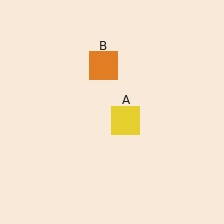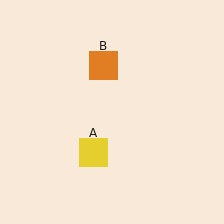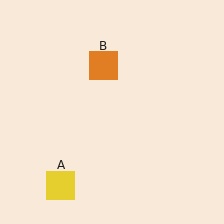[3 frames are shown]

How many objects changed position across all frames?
1 object changed position: yellow square (object A).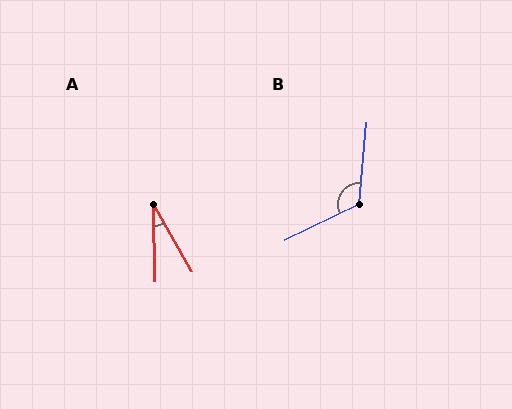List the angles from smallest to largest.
A (29°), B (121°).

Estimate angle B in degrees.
Approximately 121 degrees.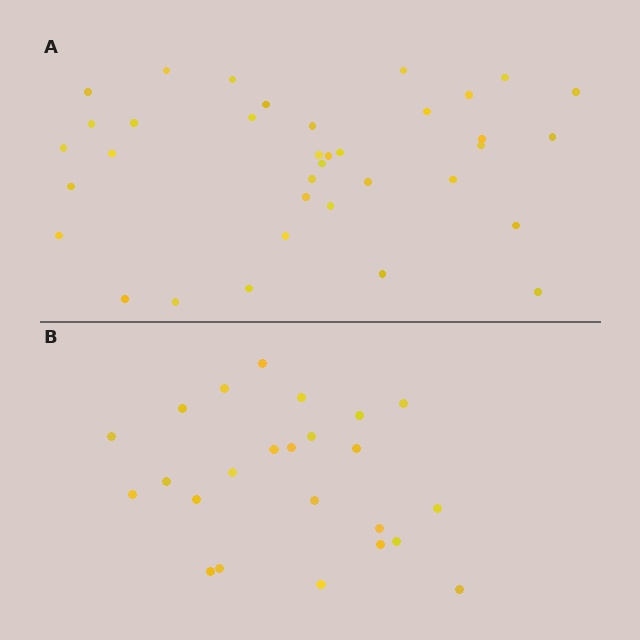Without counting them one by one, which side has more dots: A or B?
Region A (the top region) has more dots.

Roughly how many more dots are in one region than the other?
Region A has roughly 12 or so more dots than region B.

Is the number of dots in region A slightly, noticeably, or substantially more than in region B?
Region A has substantially more. The ratio is roughly 1.5 to 1.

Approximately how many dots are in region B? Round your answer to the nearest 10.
About 20 dots. (The exact count is 24, which rounds to 20.)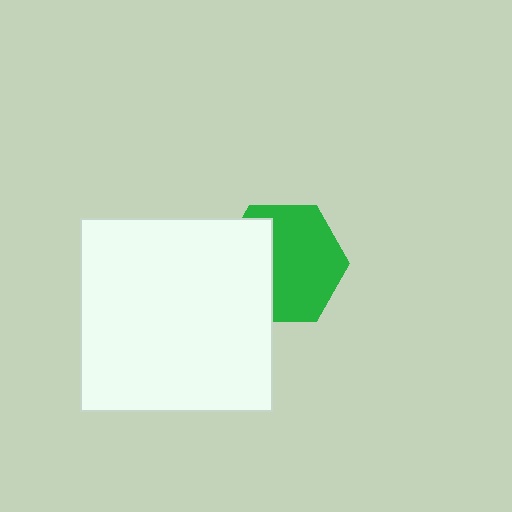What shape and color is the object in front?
The object in front is a white square.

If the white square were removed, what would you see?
You would see the complete green hexagon.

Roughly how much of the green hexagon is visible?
About half of it is visible (roughly 62%).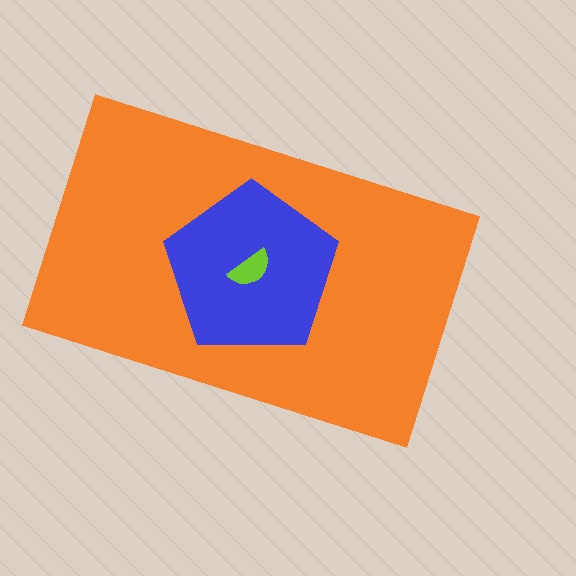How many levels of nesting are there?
3.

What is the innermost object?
The lime semicircle.